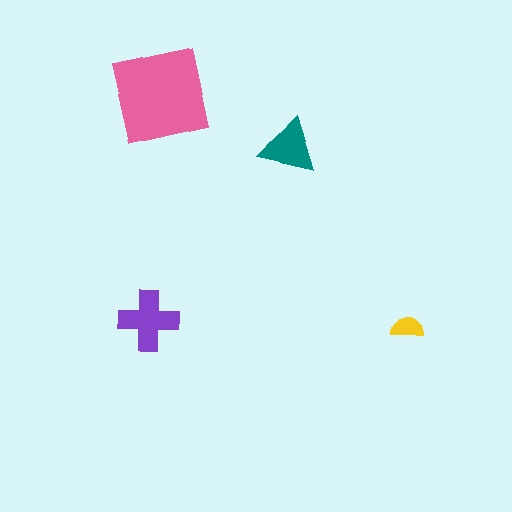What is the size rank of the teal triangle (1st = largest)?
3rd.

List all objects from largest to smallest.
The pink square, the purple cross, the teal triangle, the yellow semicircle.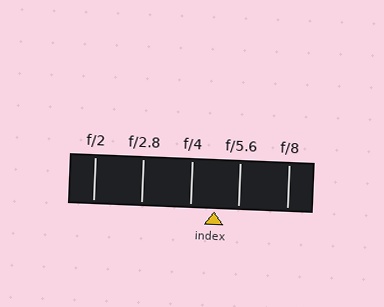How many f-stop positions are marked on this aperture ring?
There are 5 f-stop positions marked.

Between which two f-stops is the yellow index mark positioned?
The index mark is between f/4 and f/5.6.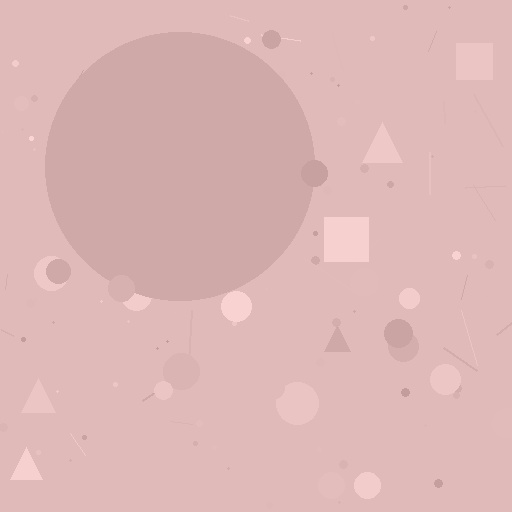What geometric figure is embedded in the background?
A circle is embedded in the background.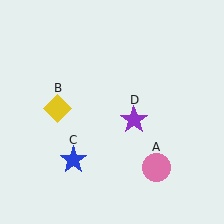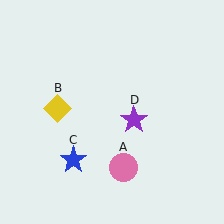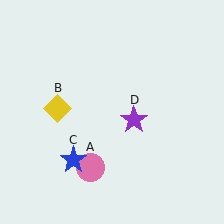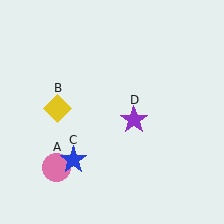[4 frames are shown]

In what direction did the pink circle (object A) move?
The pink circle (object A) moved left.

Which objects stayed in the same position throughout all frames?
Yellow diamond (object B) and blue star (object C) and purple star (object D) remained stationary.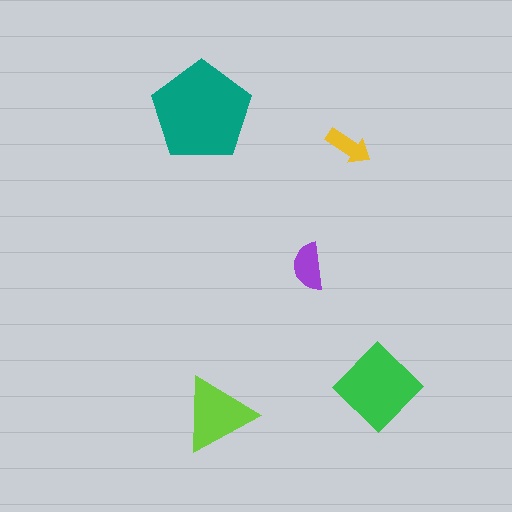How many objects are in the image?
There are 5 objects in the image.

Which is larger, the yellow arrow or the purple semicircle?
The purple semicircle.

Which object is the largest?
The teal pentagon.